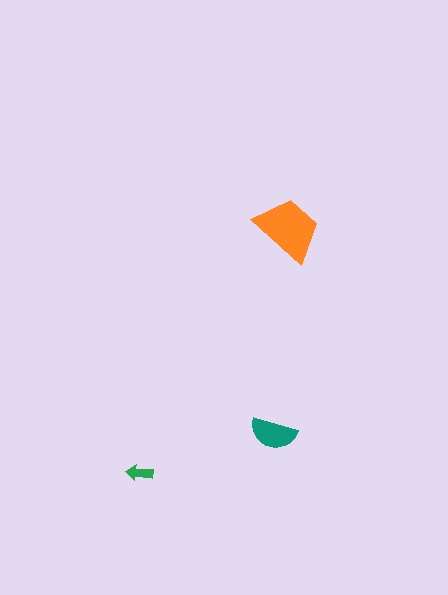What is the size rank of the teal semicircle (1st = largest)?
2nd.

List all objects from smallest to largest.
The green arrow, the teal semicircle, the orange trapezoid.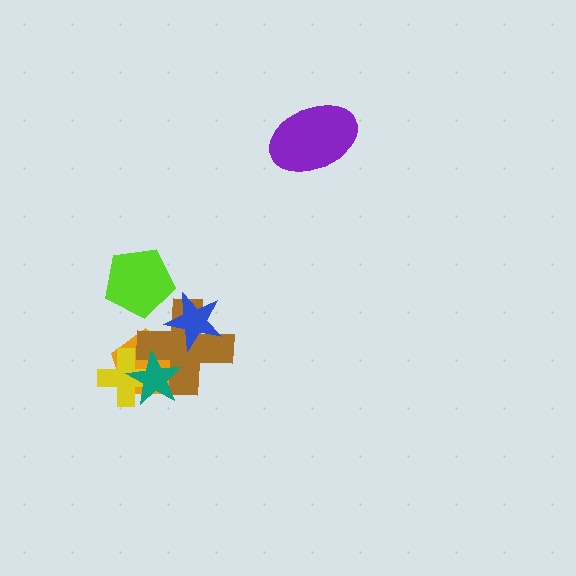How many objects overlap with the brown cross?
4 objects overlap with the brown cross.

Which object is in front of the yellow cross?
The teal star is in front of the yellow cross.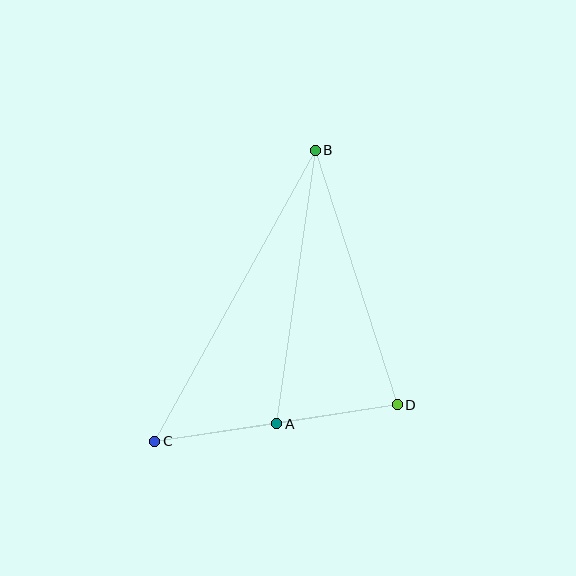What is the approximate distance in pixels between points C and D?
The distance between C and D is approximately 245 pixels.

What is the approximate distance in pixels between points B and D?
The distance between B and D is approximately 268 pixels.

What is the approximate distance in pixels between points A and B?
The distance between A and B is approximately 276 pixels.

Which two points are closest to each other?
Points A and D are closest to each other.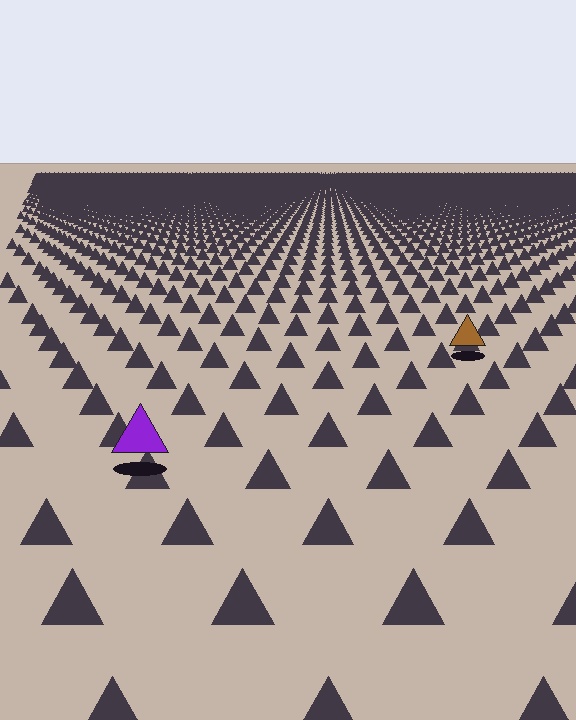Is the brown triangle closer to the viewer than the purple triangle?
No. The purple triangle is closer — you can tell from the texture gradient: the ground texture is coarser near it.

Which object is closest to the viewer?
The purple triangle is closest. The texture marks near it are larger and more spread out.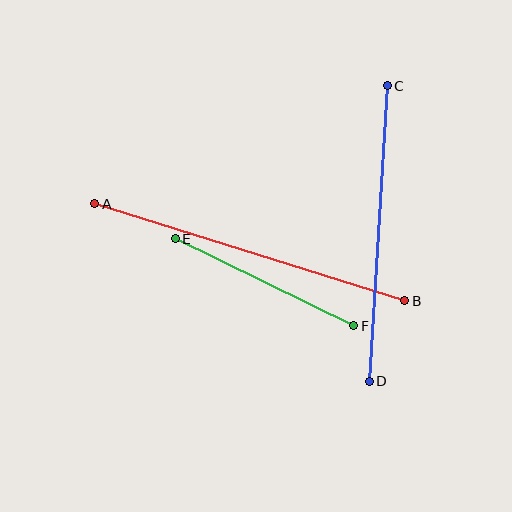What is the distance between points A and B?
The distance is approximately 325 pixels.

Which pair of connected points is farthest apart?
Points A and B are farthest apart.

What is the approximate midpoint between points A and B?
The midpoint is at approximately (250, 252) pixels.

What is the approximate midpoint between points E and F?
The midpoint is at approximately (264, 282) pixels.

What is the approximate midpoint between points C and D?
The midpoint is at approximately (378, 233) pixels.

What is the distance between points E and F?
The distance is approximately 198 pixels.